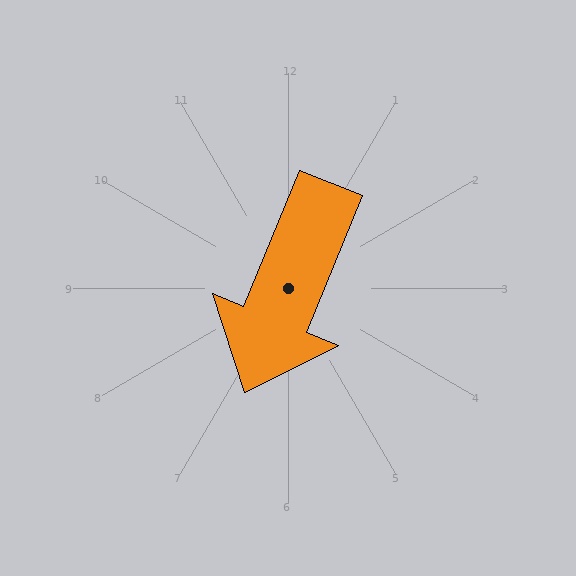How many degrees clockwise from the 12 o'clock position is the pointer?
Approximately 202 degrees.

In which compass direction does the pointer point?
South.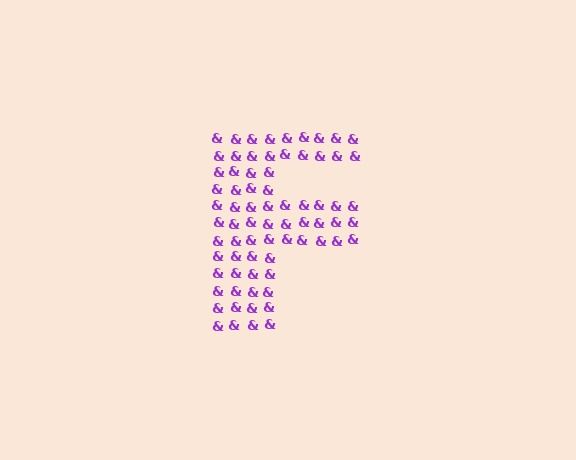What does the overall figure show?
The overall figure shows the letter F.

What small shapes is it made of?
It is made of small ampersands.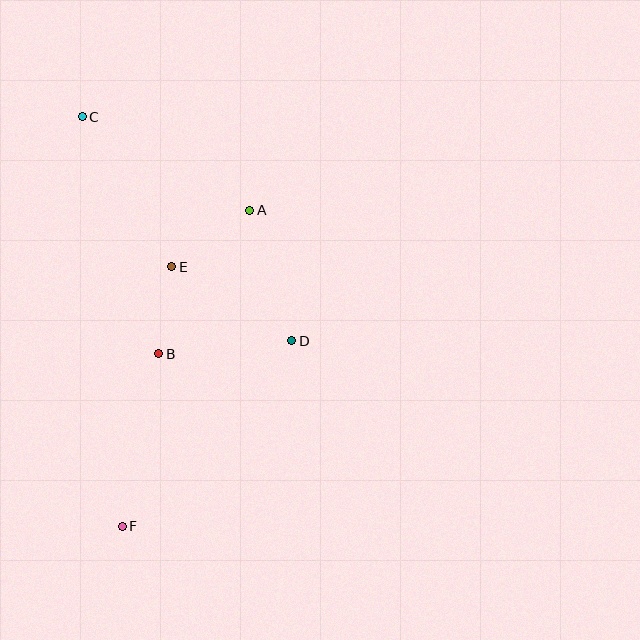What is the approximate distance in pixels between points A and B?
The distance between A and B is approximately 170 pixels.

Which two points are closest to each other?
Points B and E are closest to each other.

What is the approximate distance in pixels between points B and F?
The distance between B and F is approximately 176 pixels.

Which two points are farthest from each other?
Points C and F are farthest from each other.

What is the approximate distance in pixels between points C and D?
The distance between C and D is approximately 307 pixels.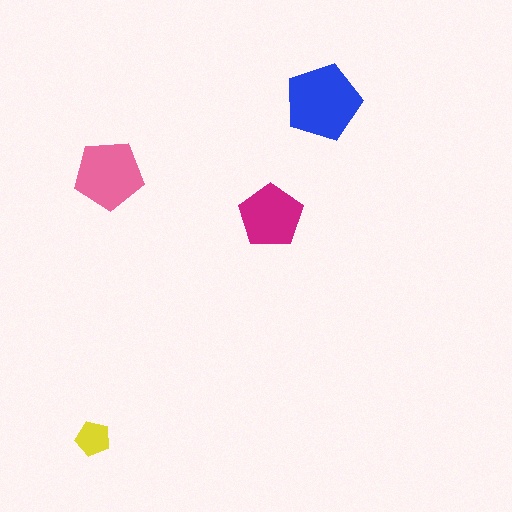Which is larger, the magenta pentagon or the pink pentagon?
The pink one.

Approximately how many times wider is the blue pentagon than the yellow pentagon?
About 2 times wider.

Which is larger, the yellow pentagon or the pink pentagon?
The pink one.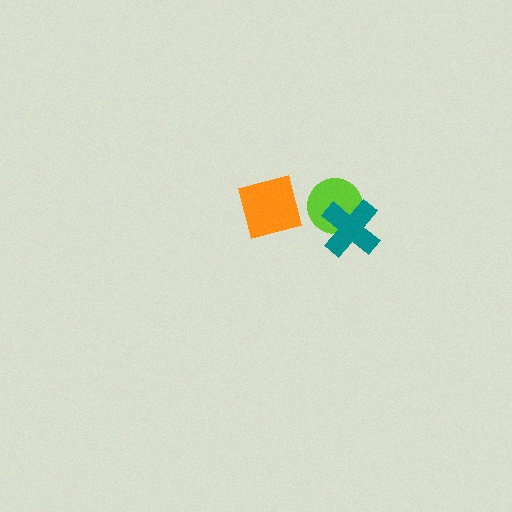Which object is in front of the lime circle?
The teal cross is in front of the lime circle.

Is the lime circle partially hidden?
Yes, it is partially covered by another shape.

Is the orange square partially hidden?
No, no other shape covers it.